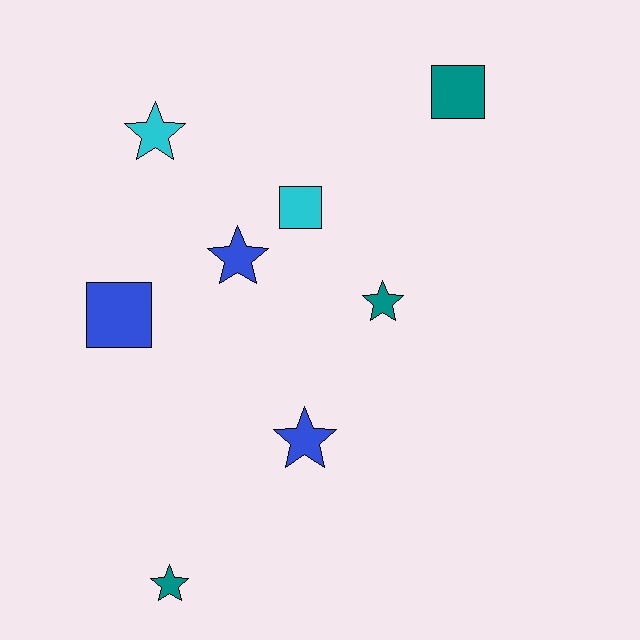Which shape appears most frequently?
Star, with 5 objects.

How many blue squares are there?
There is 1 blue square.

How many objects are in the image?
There are 8 objects.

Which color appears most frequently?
Blue, with 3 objects.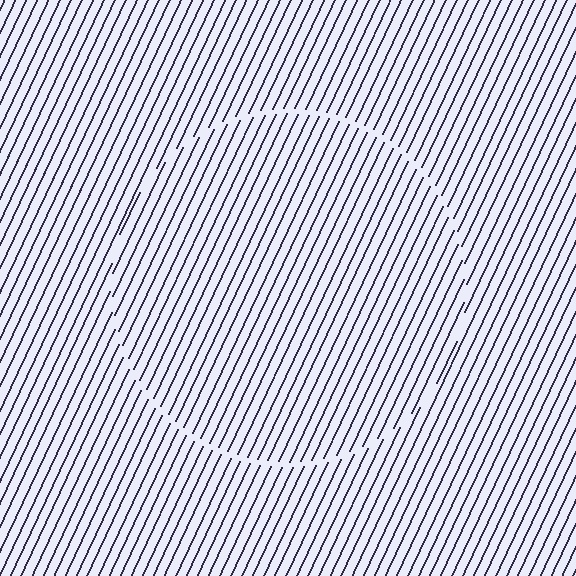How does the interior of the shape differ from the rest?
The interior of the shape contains the same grating, shifted by half a period — the contour is defined by the phase discontinuity where line-ends from the inner and outer gratings abut.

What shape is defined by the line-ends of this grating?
An illusory circle. The interior of the shape contains the same grating, shifted by half a period — the contour is defined by the phase discontinuity where line-ends from the inner and outer gratings abut.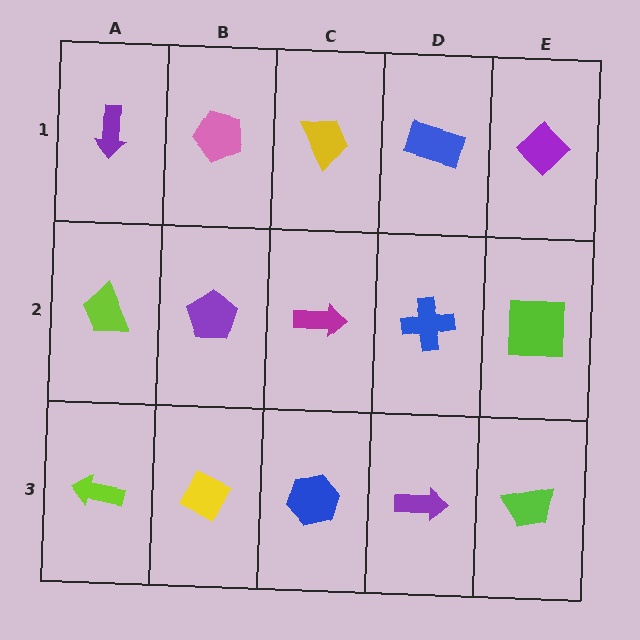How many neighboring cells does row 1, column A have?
2.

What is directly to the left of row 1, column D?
A yellow trapezoid.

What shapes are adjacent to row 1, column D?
A blue cross (row 2, column D), a yellow trapezoid (row 1, column C), a purple diamond (row 1, column E).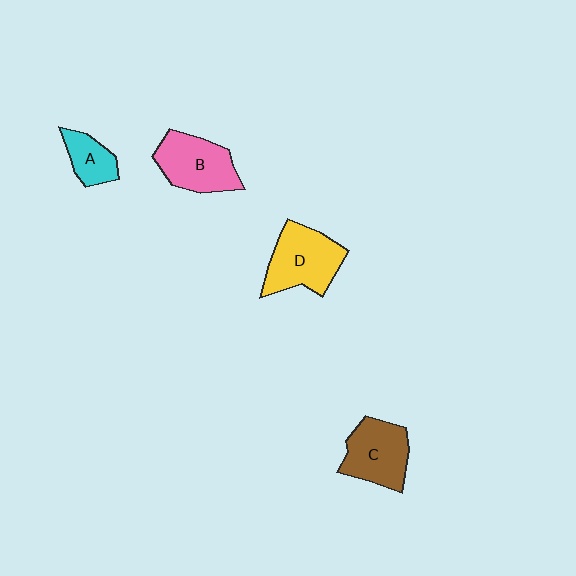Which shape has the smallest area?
Shape A (cyan).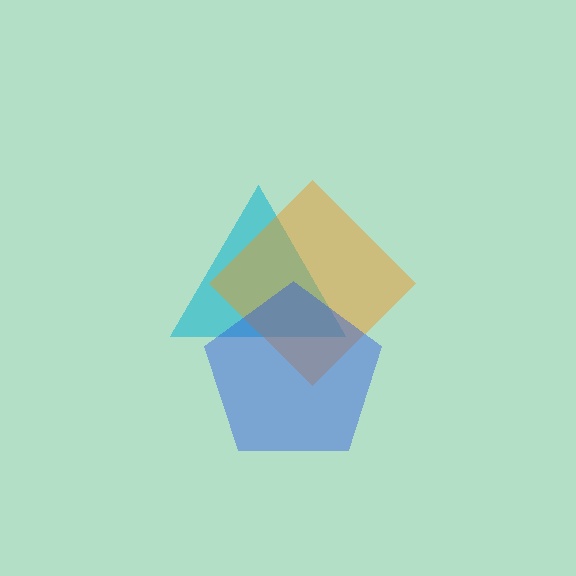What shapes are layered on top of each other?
The layered shapes are: a cyan triangle, an orange diamond, a blue pentagon.